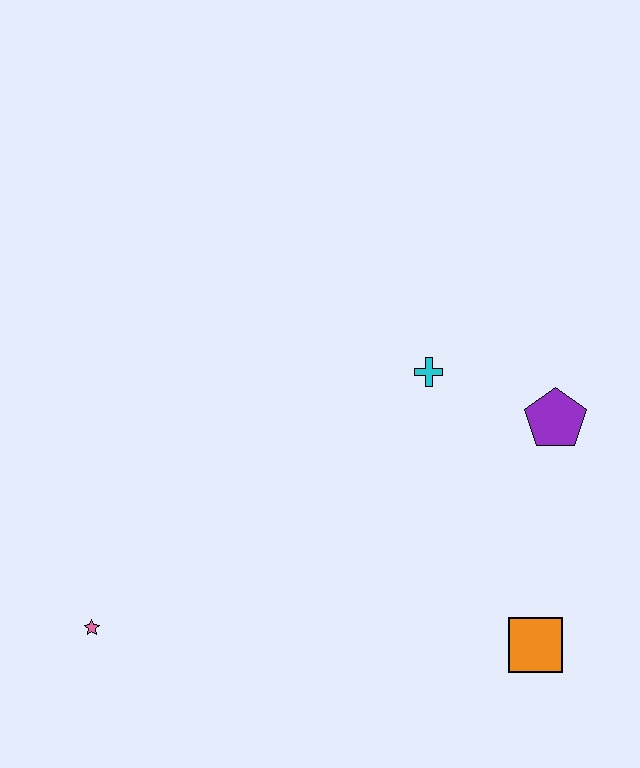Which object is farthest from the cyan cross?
The pink star is farthest from the cyan cross.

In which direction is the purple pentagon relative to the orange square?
The purple pentagon is above the orange square.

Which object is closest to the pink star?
The cyan cross is closest to the pink star.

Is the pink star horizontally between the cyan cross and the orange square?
No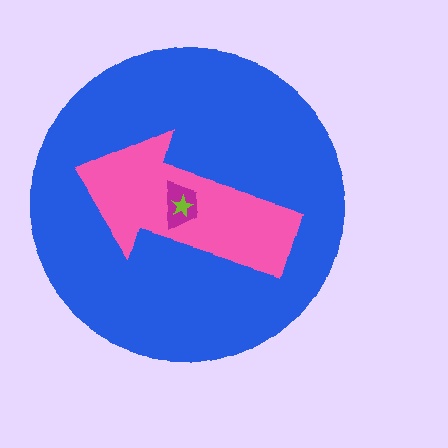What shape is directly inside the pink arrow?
The magenta trapezoid.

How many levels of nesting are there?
4.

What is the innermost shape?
The lime star.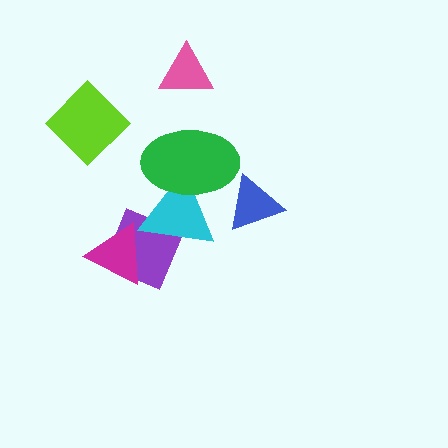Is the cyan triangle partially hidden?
Yes, it is partially covered by another shape.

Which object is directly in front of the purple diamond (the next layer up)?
The magenta triangle is directly in front of the purple diamond.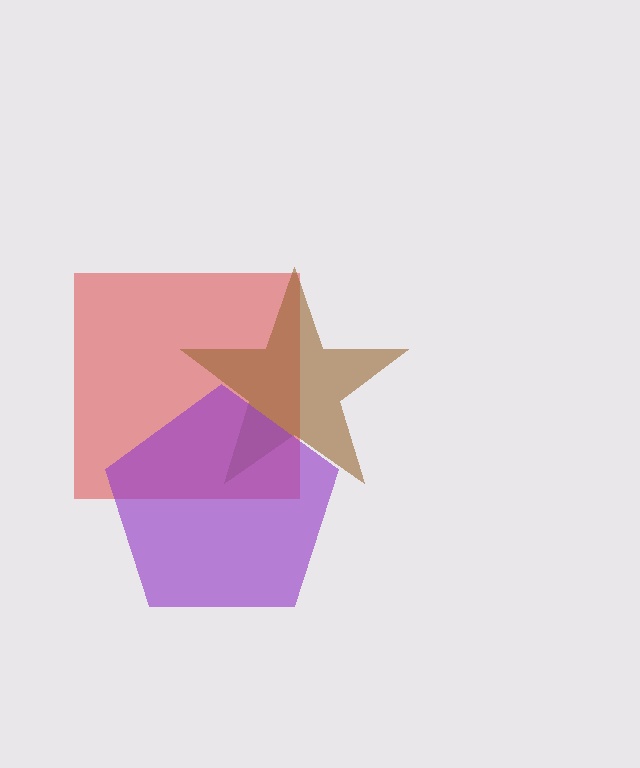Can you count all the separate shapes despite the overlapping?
Yes, there are 3 separate shapes.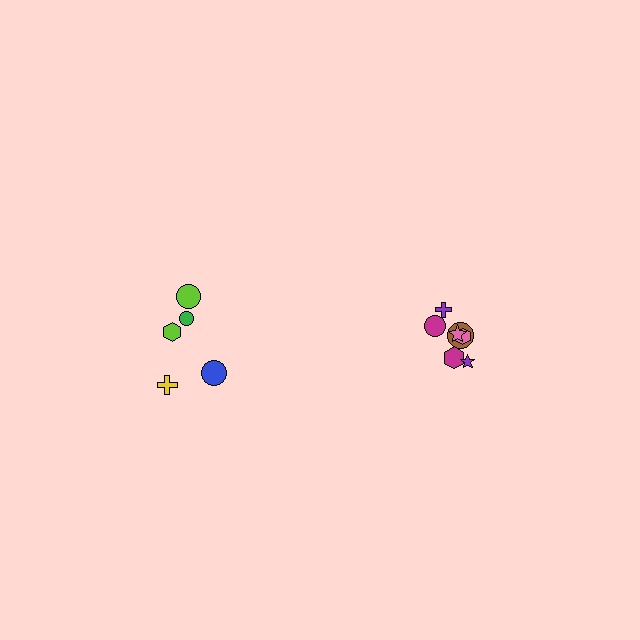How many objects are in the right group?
There are 7 objects.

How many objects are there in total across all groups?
There are 12 objects.